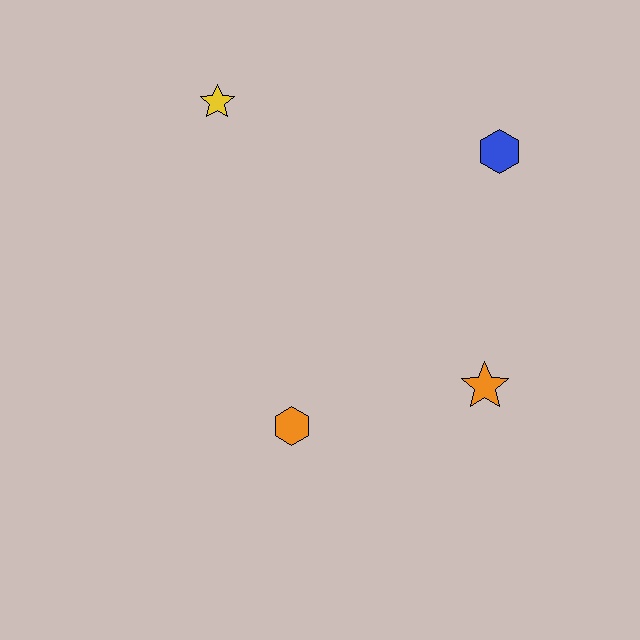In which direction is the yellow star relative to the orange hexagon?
The yellow star is above the orange hexagon.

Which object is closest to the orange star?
The orange hexagon is closest to the orange star.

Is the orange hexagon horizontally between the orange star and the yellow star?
Yes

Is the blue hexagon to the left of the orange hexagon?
No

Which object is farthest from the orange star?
The yellow star is farthest from the orange star.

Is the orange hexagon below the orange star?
Yes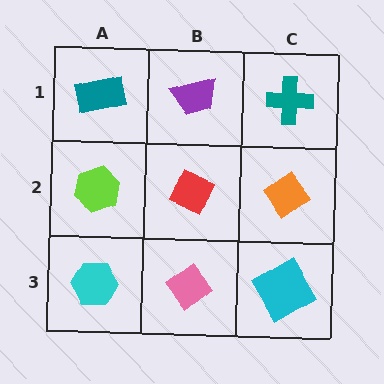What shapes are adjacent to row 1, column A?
A lime hexagon (row 2, column A), a purple trapezoid (row 1, column B).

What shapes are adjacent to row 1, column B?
A red diamond (row 2, column B), a teal rectangle (row 1, column A), a teal cross (row 1, column C).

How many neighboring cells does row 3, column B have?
3.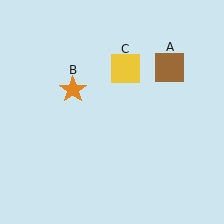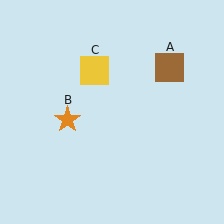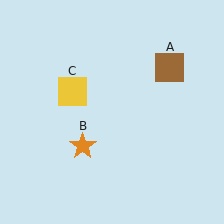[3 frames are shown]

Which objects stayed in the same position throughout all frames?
Brown square (object A) remained stationary.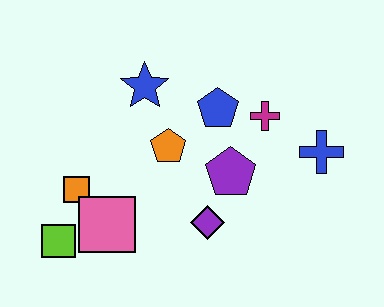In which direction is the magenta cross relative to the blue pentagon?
The magenta cross is to the right of the blue pentagon.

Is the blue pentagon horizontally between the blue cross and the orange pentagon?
Yes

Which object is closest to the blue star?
The orange pentagon is closest to the blue star.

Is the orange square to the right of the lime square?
Yes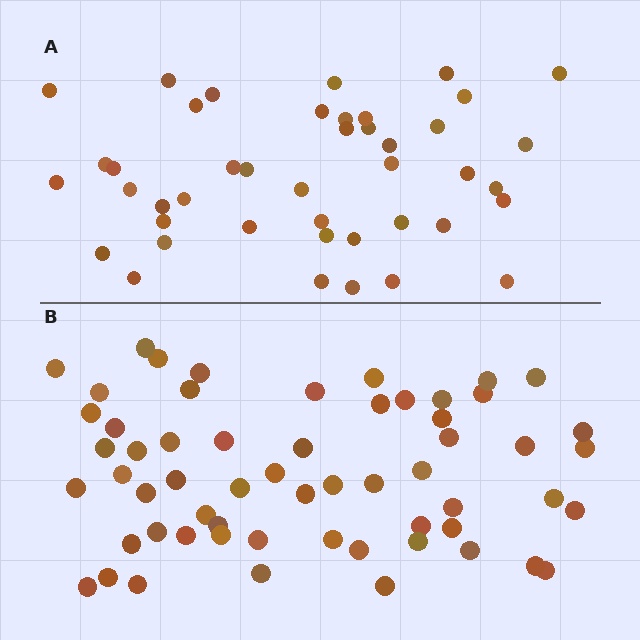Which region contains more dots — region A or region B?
Region B (the bottom region) has more dots.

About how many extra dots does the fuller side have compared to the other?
Region B has approximately 15 more dots than region A.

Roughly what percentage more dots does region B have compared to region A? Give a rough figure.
About 35% more.